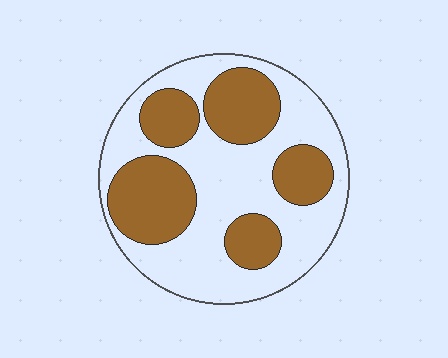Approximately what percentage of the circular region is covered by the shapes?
Approximately 40%.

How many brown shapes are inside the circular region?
5.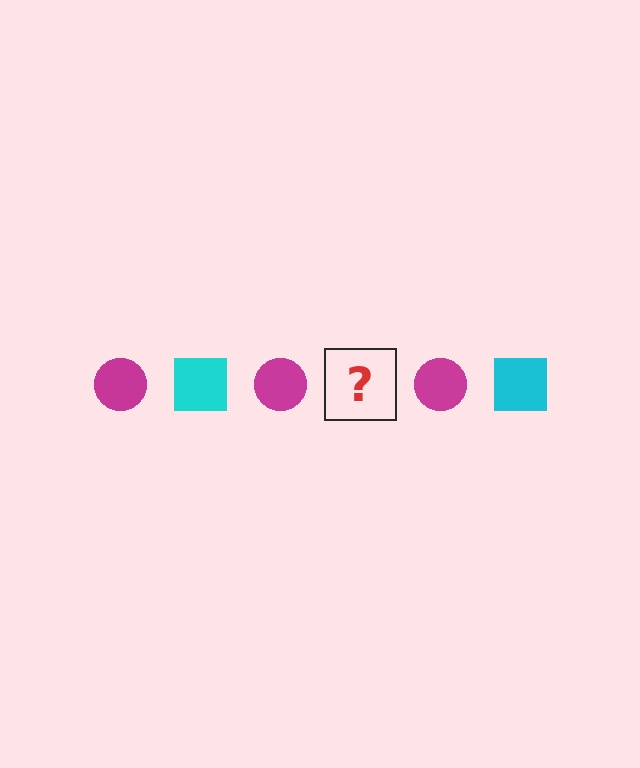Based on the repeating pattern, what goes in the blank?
The blank should be a cyan square.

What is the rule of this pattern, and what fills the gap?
The rule is that the pattern alternates between magenta circle and cyan square. The gap should be filled with a cyan square.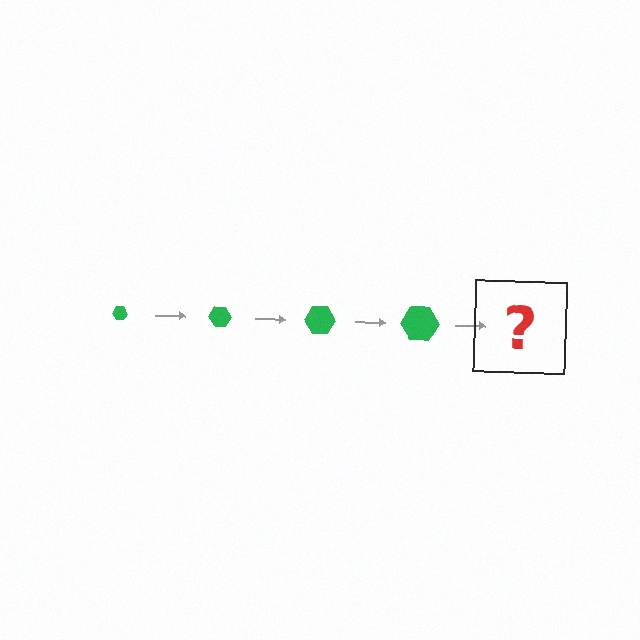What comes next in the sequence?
The next element should be a green hexagon, larger than the previous one.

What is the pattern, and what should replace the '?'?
The pattern is that the hexagon gets progressively larger each step. The '?' should be a green hexagon, larger than the previous one.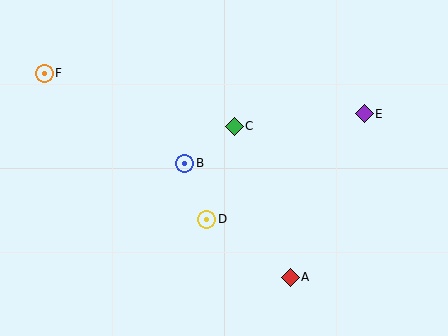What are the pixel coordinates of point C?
Point C is at (234, 126).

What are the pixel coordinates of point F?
Point F is at (44, 73).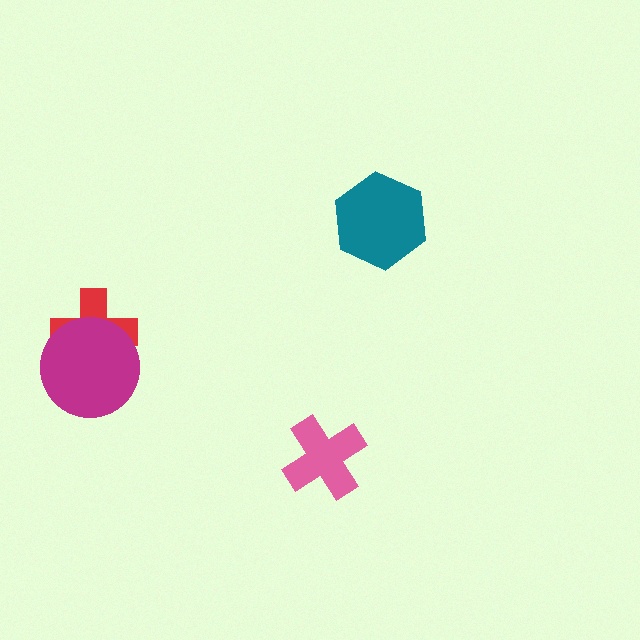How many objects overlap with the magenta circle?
1 object overlaps with the magenta circle.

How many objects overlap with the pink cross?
0 objects overlap with the pink cross.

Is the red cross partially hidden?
Yes, it is partially covered by another shape.